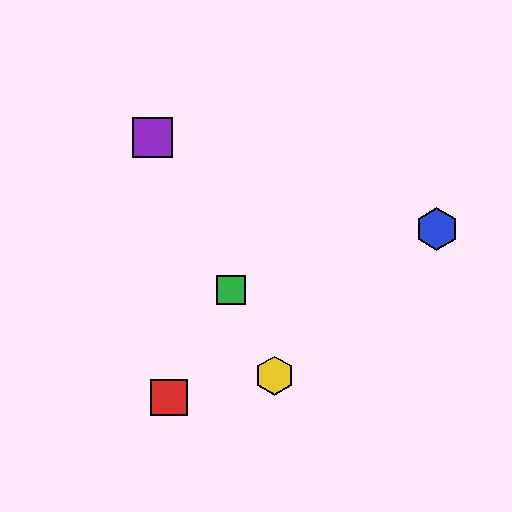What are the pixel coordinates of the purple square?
The purple square is at (152, 138).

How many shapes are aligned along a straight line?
3 shapes (the green square, the yellow hexagon, the purple square) are aligned along a straight line.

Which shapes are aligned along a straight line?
The green square, the yellow hexagon, the purple square are aligned along a straight line.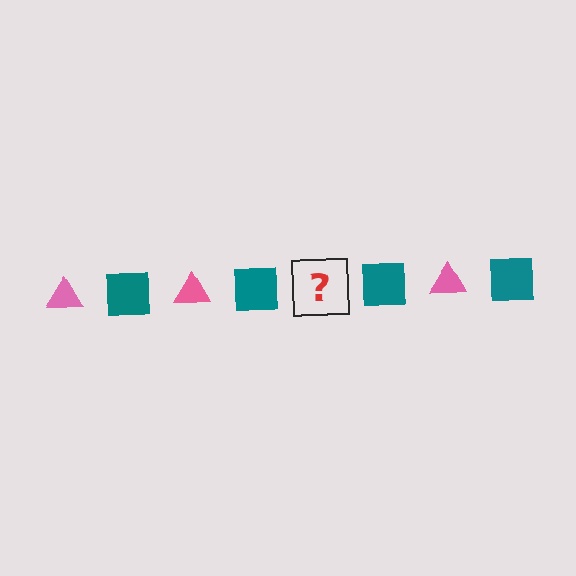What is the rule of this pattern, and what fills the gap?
The rule is that the pattern alternates between pink triangle and teal square. The gap should be filled with a pink triangle.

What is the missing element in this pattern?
The missing element is a pink triangle.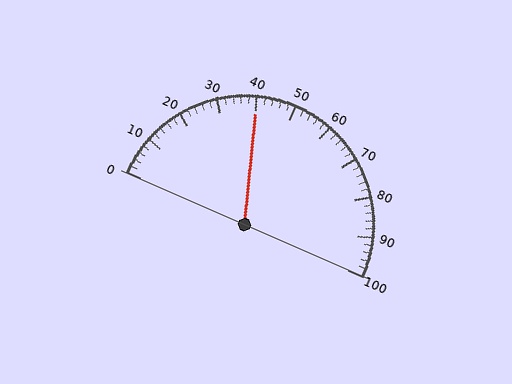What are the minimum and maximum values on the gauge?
The gauge ranges from 0 to 100.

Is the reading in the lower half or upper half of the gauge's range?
The reading is in the lower half of the range (0 to 100).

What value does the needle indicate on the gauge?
The needle indicates approximately 40.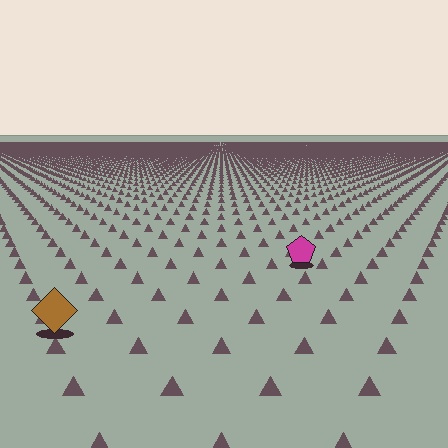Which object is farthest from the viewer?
The magenta pentagon is farthest from the viewer. It appears smaller and the ground texture around it is denser.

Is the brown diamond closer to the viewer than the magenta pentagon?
Yes. The brown diamond is closer — you can tell from the texture gradient: the ground texture is coarser near it.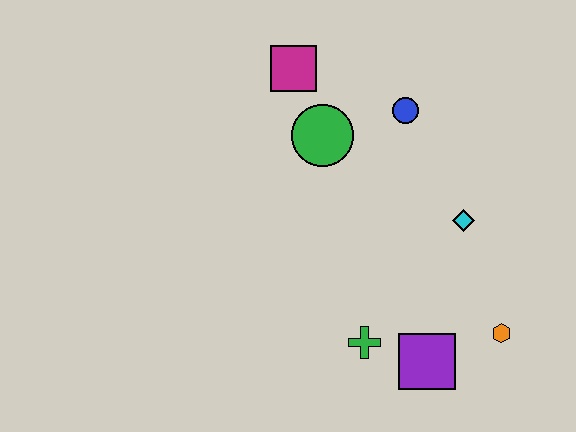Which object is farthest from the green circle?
The orange hexagon is farthest from the green circle.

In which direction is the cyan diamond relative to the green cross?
The cyan diamond is above the green cross.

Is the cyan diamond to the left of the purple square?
No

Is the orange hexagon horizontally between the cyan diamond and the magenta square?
No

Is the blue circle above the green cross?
Yes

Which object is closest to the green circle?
The magenta square is closest to the green circle.